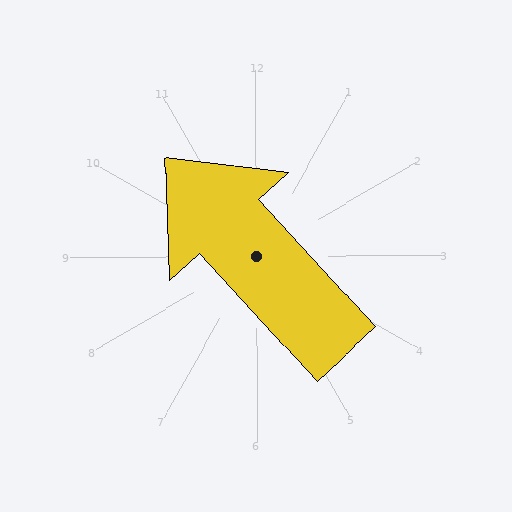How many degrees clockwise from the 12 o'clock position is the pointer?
Approximately 318 degrees.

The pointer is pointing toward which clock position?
Roughly 11 o'clock.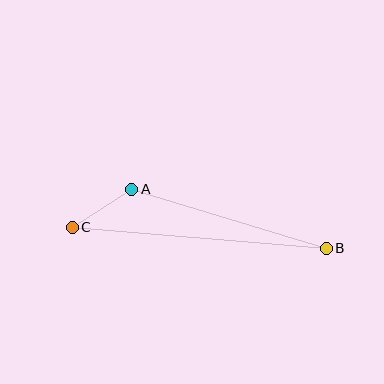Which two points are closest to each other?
Points A and C are closest to each other.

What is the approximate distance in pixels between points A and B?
The distance between A and B is approximately 203 pixels.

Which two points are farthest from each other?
Points B and C are farthest from each other.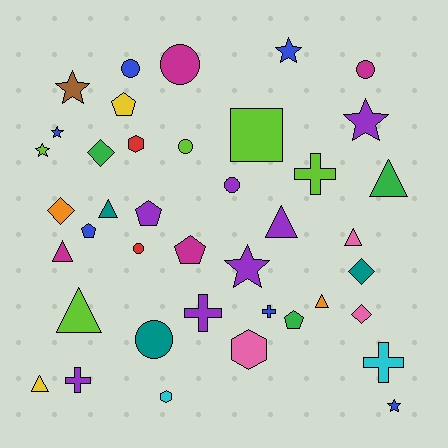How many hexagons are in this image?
There are 3 hexagons.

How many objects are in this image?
There are 40 objects.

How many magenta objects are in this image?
There are 4 magenta objects.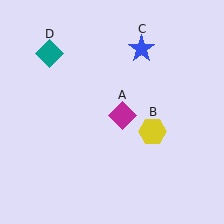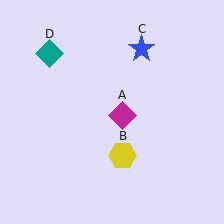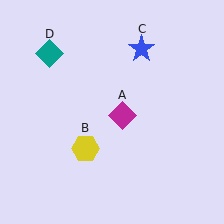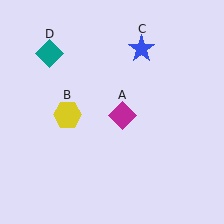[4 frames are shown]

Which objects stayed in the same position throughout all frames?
Magenta diamond (object A) and blue star (object C) and teal diamond (object D) remained stationary.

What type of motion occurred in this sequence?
The yellow hexagon (object B) rotated clockwise around the center of the scene.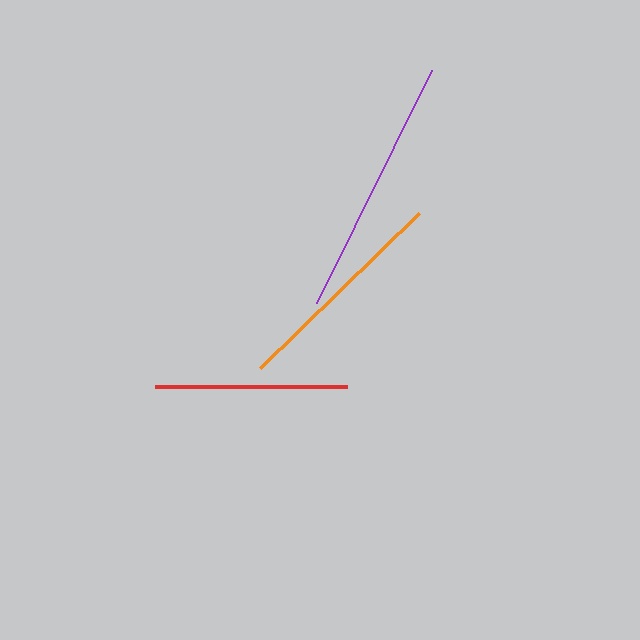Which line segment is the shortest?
The red line is the shortest at approximately 192 pixels.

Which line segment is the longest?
The purple line is the longest at approximately 259 pixels.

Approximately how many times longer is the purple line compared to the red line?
The purple line is approximately 1.3 times the length of the red line.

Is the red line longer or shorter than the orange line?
The orange line is longer than the red line.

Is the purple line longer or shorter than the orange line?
The purple line is longer than the orange line.